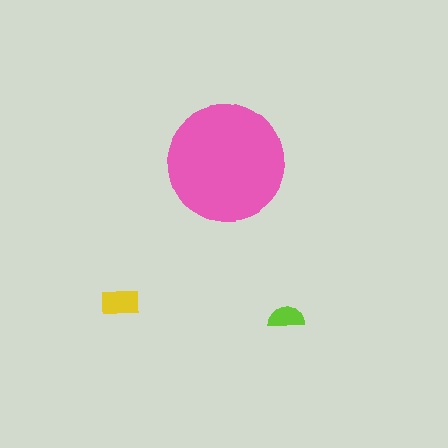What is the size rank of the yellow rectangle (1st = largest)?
2nd.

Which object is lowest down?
The lime semicircle is bottommost.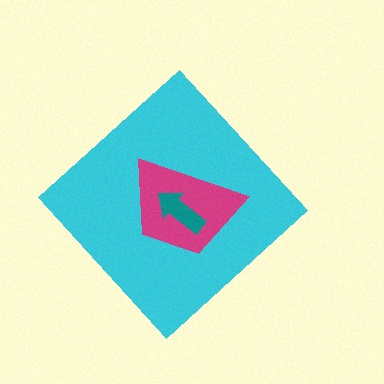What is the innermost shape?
The teal arrow.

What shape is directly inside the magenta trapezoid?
The teal arrow.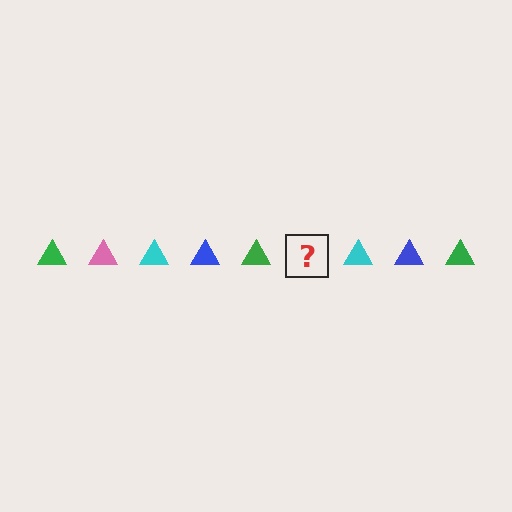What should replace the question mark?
The question mark should be replaced with a pink triangle.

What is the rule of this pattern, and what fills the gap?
The rule is that the pattern cycles through green, pink, cyan, blue triangles. The gap should be filled with a pink triangle.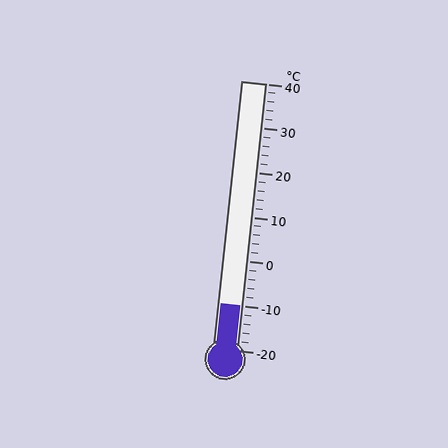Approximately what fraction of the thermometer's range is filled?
The thermometer is filled to approximately 15% of its range.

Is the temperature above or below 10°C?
The temperature is below 10°C.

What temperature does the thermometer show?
The thermometer shows approximately -10°C.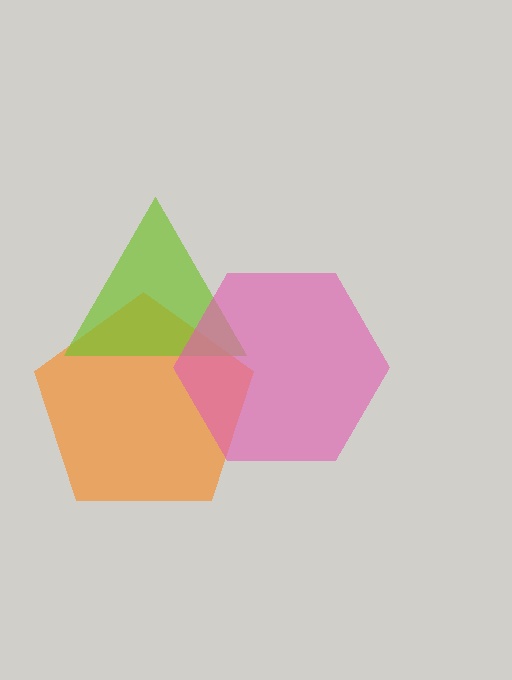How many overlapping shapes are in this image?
There are 3 overlapping shapes in the image.